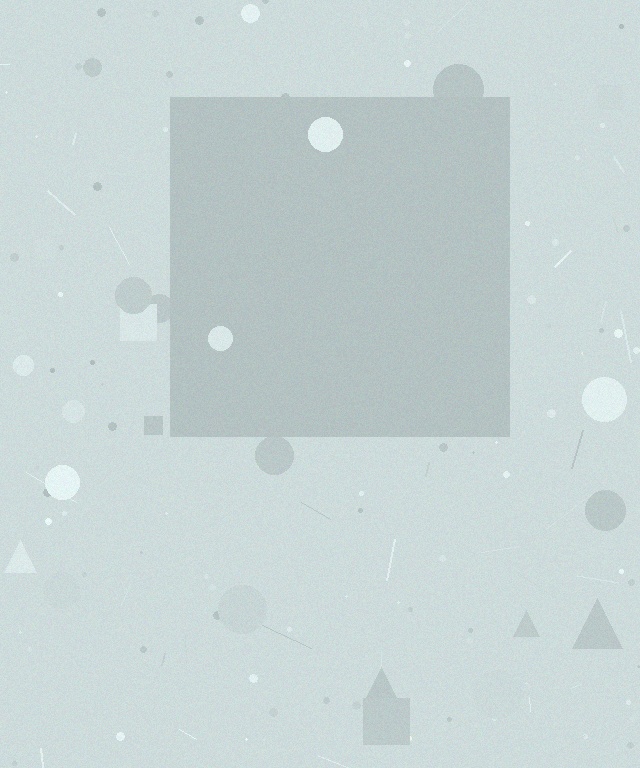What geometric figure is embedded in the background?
A square is embedded in the background.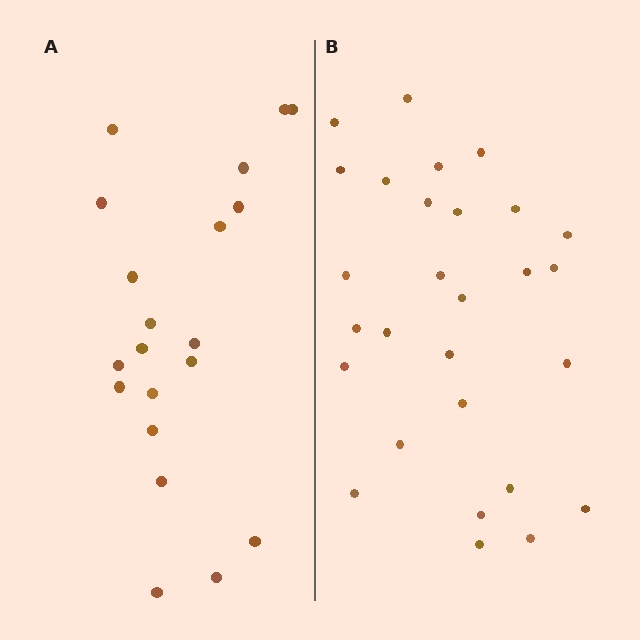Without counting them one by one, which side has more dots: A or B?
Region B (the right region) has more dots.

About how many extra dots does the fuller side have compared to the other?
Region B has roughly 8 or so more dots than region A.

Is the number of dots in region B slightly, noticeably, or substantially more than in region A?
Region B has noticeably more, but not dramatically so. The ratio is roughly 1.4 to 1.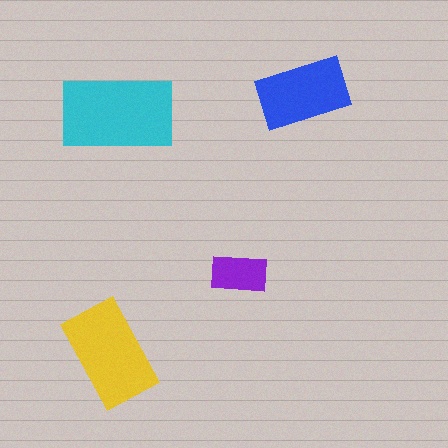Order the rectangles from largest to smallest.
the cyan one, the yellow one, the blue one, the purple one.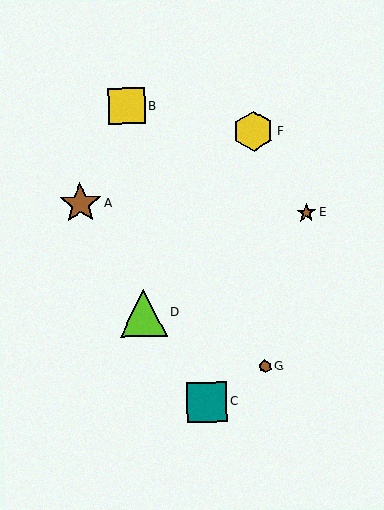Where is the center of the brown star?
The center of the brown star is at (80, 204).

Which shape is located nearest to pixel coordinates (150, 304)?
The lime triangle (labeled D) at (143, 313) is nearest to that location.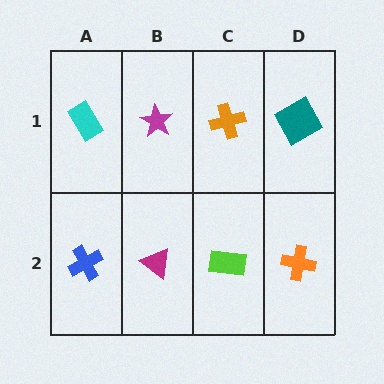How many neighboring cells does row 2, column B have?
3.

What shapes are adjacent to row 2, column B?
A magenta star (row 1, column B), a blue cross (row 2, column A), a lime rectangle (row 2, column C).